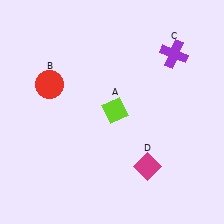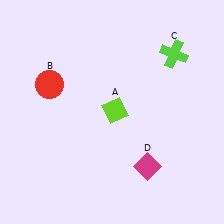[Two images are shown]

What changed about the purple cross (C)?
In Image 1, C is purple. In Image 2, it changed to lime.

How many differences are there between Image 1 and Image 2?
There is 1 difference between the two images.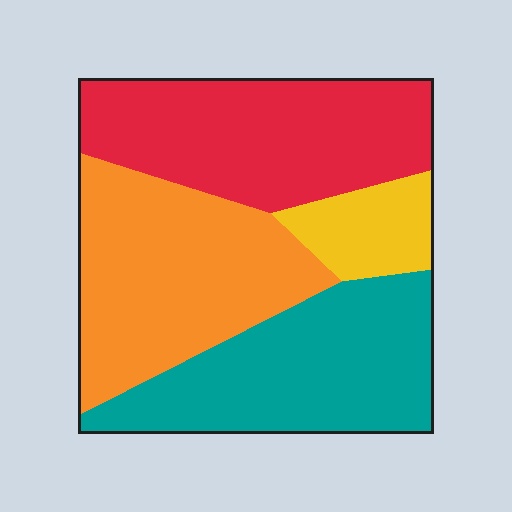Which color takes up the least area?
Yellow, at roughly 10%.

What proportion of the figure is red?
Red takes up between a quarter and a half of the figure.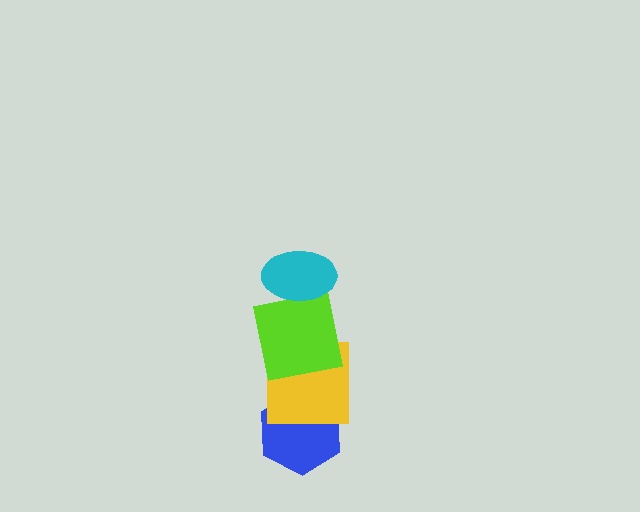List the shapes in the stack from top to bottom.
From top to bottom: the cyan ellipse, the lime square, the yellow square, the blue hexagon.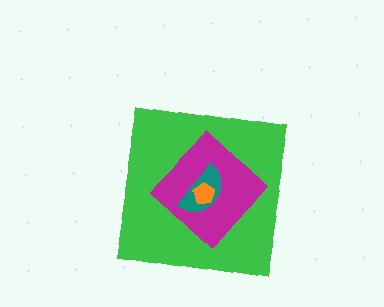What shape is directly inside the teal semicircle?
The orange pentagon.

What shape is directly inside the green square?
The magenta diamond.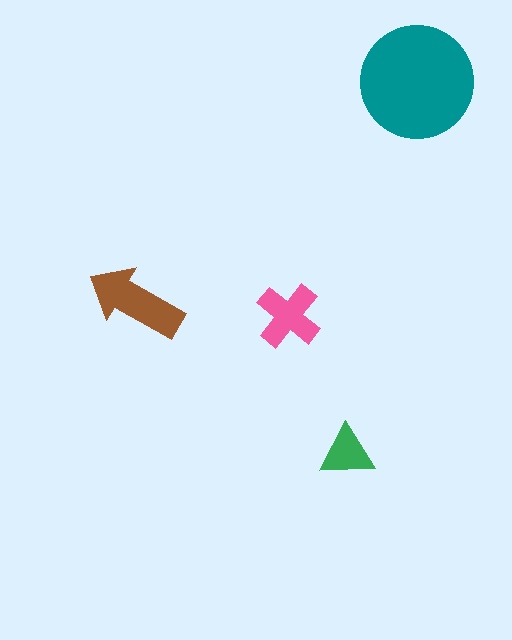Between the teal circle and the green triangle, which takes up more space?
The teal circle.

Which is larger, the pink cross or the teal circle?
The teal circle.